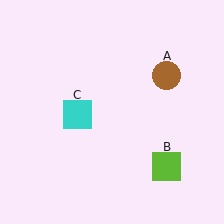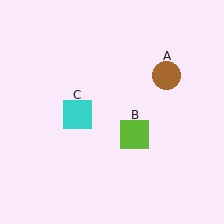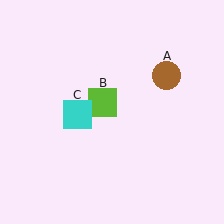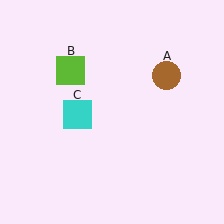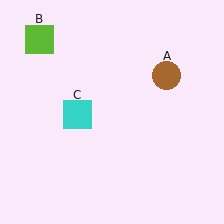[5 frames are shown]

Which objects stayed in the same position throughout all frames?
Brown circle (object A) and cyan square (object C) remained stationary.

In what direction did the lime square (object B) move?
The lime square (object B) moved up and to the left.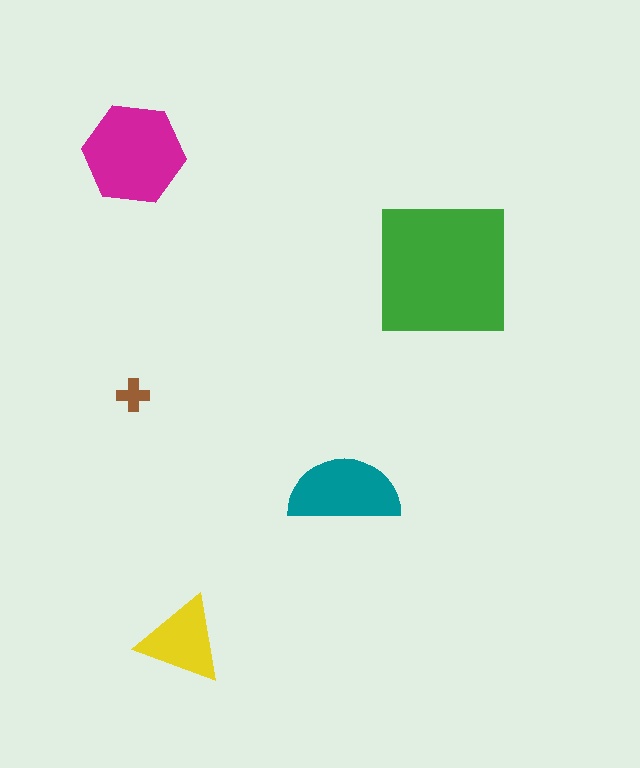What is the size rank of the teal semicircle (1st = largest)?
3rd.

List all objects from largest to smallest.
The green square, the magenta hexagon, the teal semicircle, the yellow triangle, the brown cross.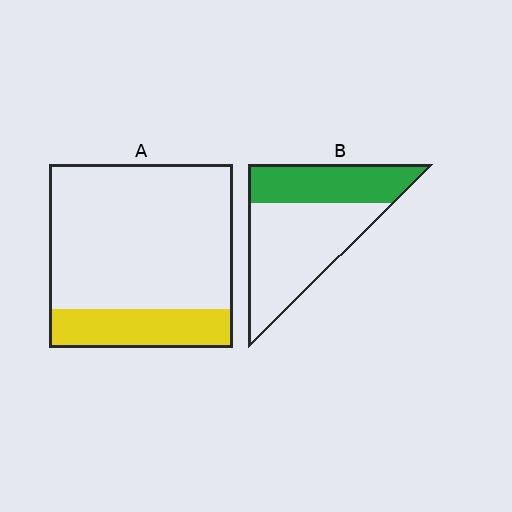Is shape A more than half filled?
No.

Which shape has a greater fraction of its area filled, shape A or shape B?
Shape B.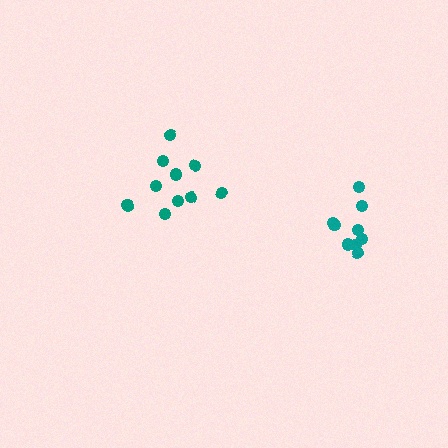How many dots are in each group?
Group 1: 12 dots, Group 2: 9 dots (21 total).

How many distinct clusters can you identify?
There are 2 distinct clusters.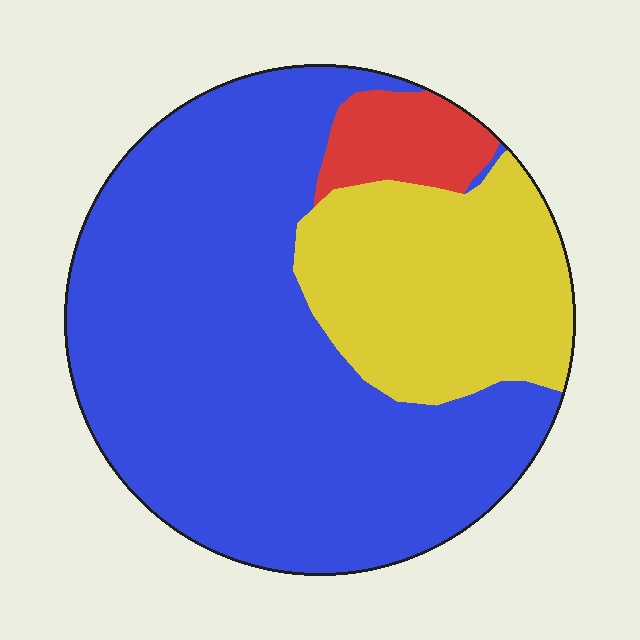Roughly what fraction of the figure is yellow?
Yellow covers 26% of the figure.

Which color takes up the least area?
Red, at roughly 5%.